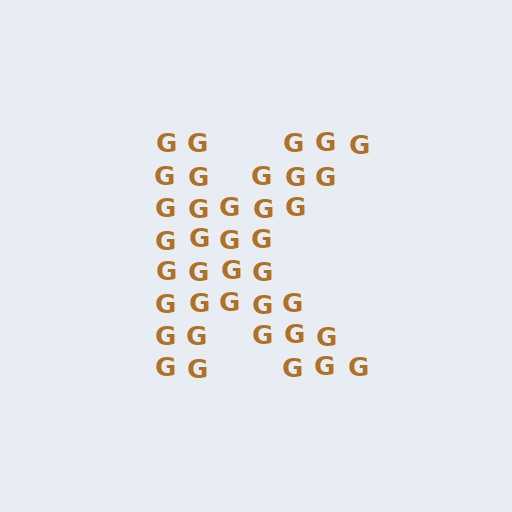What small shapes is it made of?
It is made of small letter G's.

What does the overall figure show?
The overall figure shows the letter K.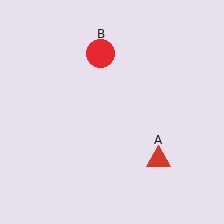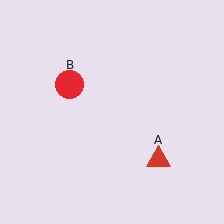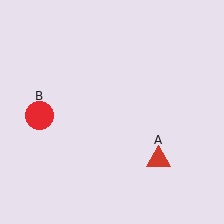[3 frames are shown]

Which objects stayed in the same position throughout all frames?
Red triangle (object A) remained stationary.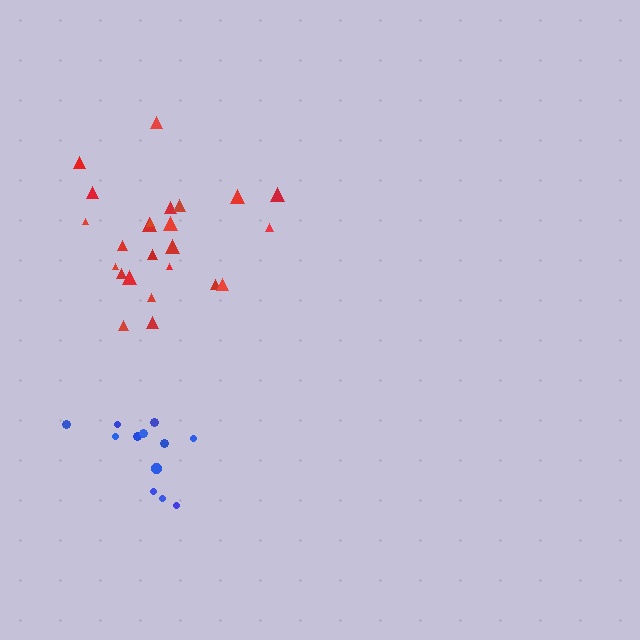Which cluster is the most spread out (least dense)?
Blue.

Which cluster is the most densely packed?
Red.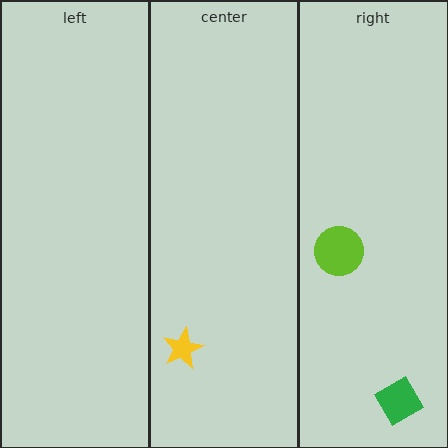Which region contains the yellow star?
The center region.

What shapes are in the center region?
The yellow star.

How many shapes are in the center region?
1.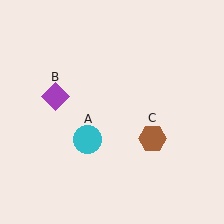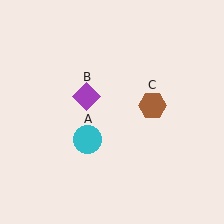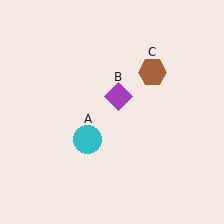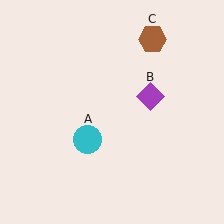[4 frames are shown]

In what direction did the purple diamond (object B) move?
The purple diamond (object B) moved right.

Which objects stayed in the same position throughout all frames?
Cyan circle (object A) remained stationary.